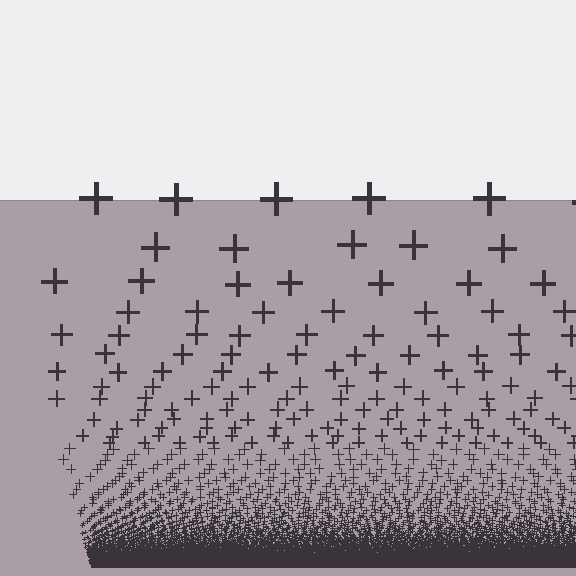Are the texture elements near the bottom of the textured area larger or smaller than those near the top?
Smaller. The gradient is inverted — elements near the bottom are smaller and denser.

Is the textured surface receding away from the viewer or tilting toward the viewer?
The surface appears to tilt toward the viewer. Texture elements get larger and sparser toward the top.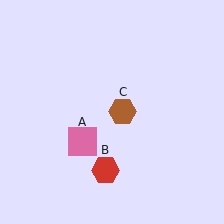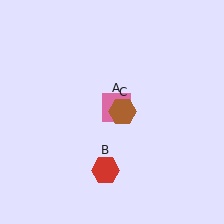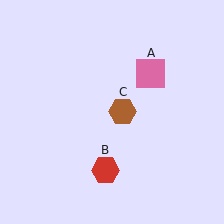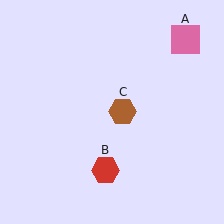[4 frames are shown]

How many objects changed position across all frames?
1 object changed position: pink square (object A).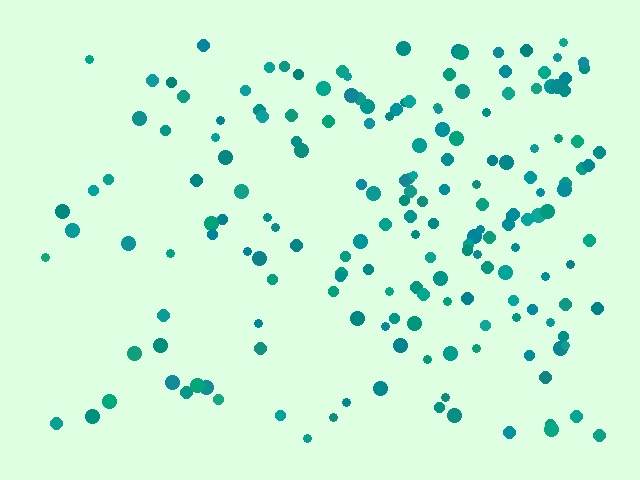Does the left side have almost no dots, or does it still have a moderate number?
Still a moderate number, just noticeably fewer than the right.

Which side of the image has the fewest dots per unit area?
The left.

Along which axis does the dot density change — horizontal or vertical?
Horizontal.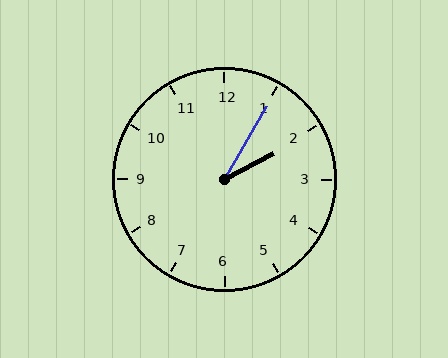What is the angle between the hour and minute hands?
Approximately 32 degrees.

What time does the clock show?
2:05.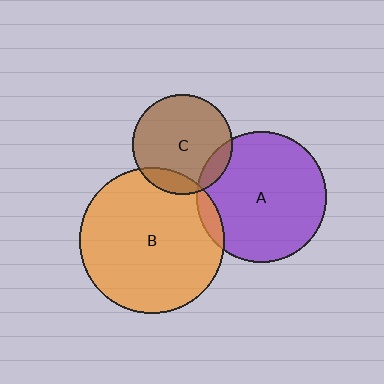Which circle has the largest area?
Circle B (orange).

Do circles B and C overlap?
Yes.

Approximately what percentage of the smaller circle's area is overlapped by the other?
Approximately 15%.